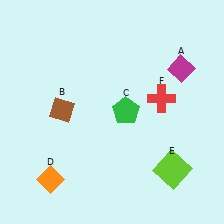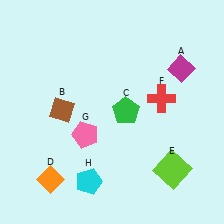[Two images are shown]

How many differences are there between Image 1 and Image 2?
There are 2 differences between the two images.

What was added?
A pink pentagon (G), a cyan pentagon (H) were added in Image 2.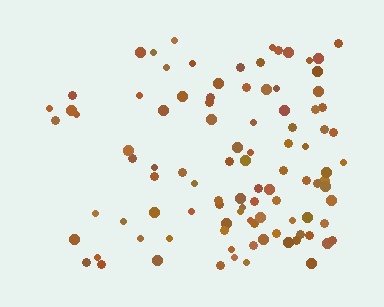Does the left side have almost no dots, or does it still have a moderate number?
Still a moderate number, just noticeably fewer than the right.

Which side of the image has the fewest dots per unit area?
The left.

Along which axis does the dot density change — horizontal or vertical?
Horizontal.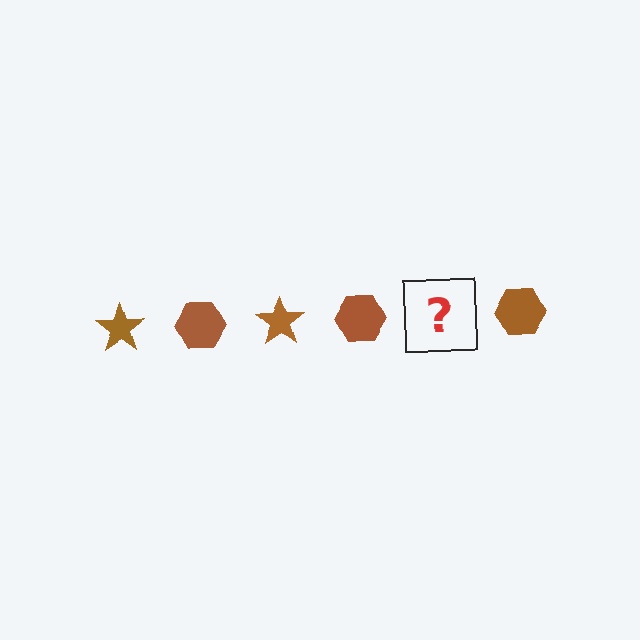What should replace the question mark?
The question mark should be replaced with a brown star.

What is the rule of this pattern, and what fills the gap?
The rule is that the pattern cycles through star, hexagon shapes in brown. The gap should be filled with a brown star.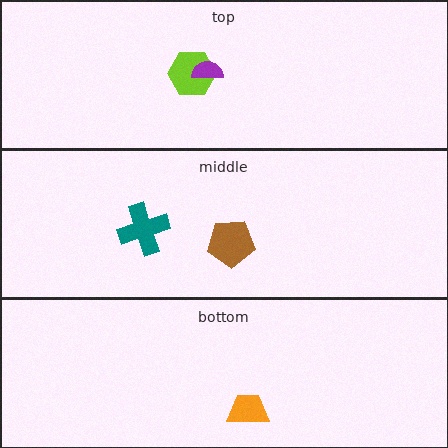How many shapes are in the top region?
2.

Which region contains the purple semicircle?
The top region.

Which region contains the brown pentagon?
The middle region.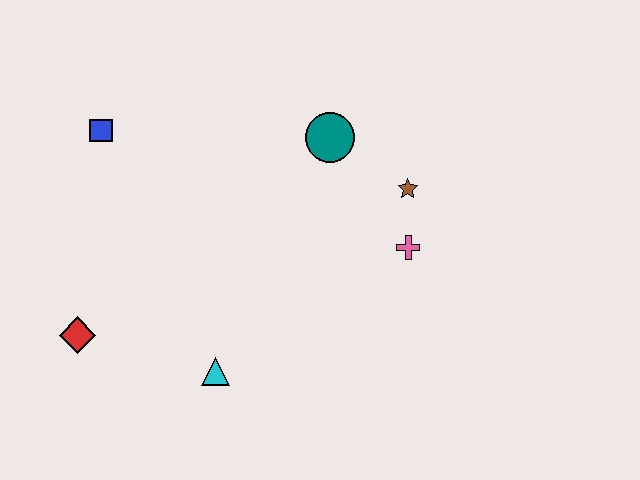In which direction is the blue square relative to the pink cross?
The blue square is to the left of the pink cross.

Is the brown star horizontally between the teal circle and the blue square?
No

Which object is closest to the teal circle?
The brown star is closest to the teal circle.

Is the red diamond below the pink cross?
Yes